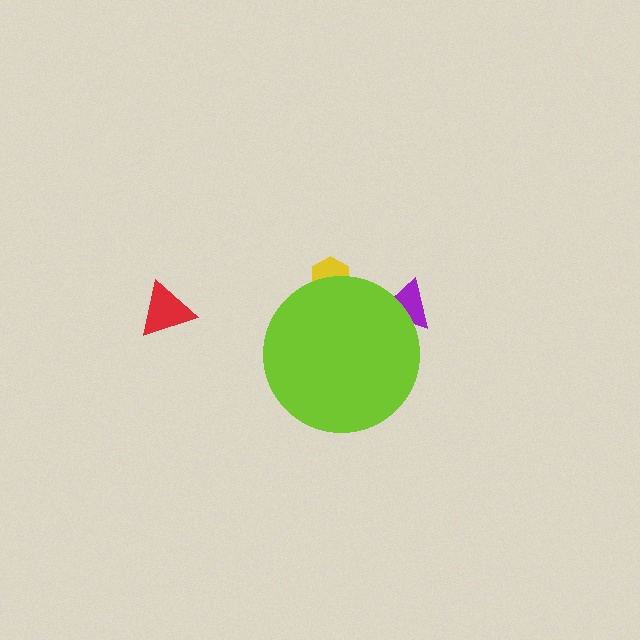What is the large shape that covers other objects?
A lime circle.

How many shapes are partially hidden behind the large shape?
2 shapes are partially hidden.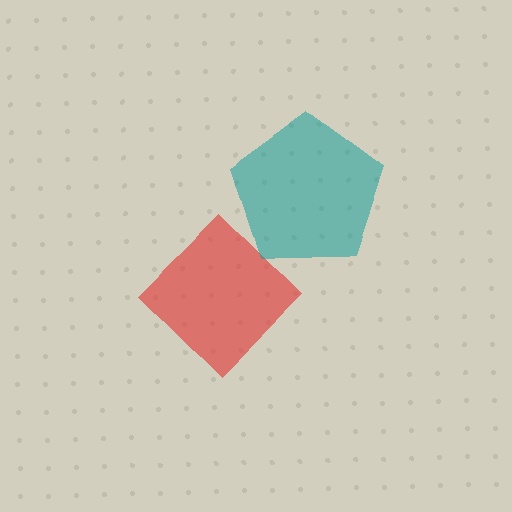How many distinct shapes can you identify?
There are 2 distinct shapes: a red diamond, a teal pentagon.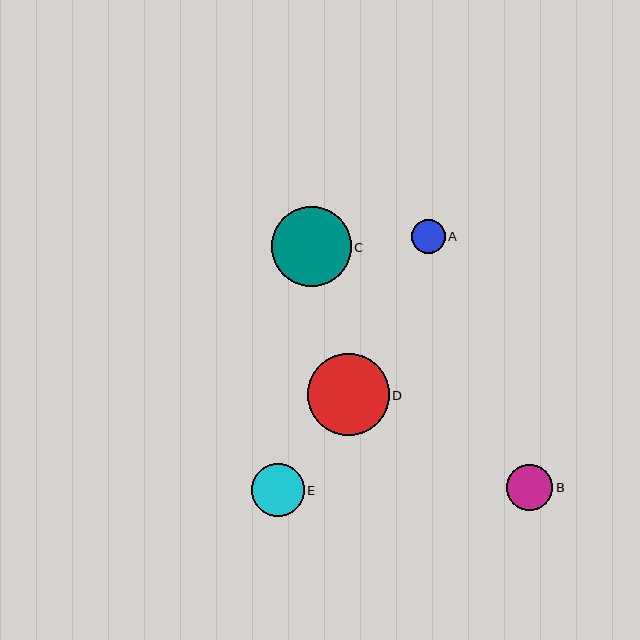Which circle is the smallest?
Circle A is the smallest with a size of approximately 34 pixels.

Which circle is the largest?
Circle D is the largest with a size of approximately 82 pixels.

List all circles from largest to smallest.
From largest to smallest: D, C, E, B, A.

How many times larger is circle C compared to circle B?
Circle C is approximately 1.7 times the size of circle B.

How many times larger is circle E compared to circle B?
Circle E is approximately 1.1 times the size of circle B.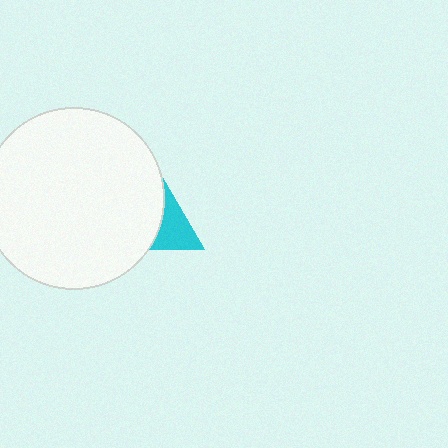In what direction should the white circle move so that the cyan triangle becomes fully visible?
The white circle should move left. That is the shortest direction to clear the overlap and leave the cyan triangle fully visible.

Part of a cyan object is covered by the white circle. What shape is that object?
It is a triangle.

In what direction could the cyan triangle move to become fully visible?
The cyan triangle could move right. That would shift it out from behind the white circle entirely.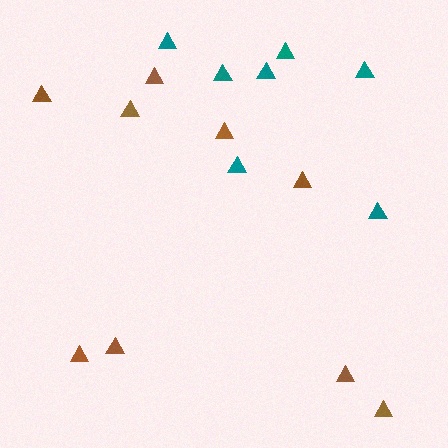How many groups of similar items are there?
There are 2 groups: one group of brown triangles (9) and one group of teal triangles (7).